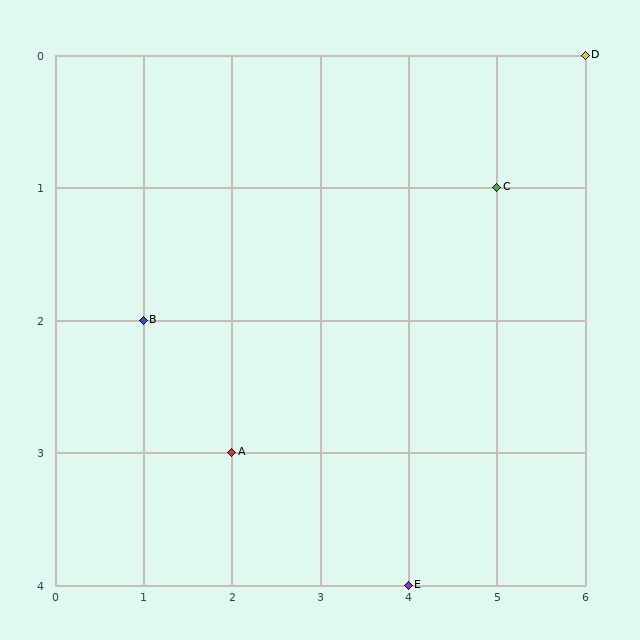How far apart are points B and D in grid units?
Points B and D are 5 columns and 2 rows apart (about 5.4 grid units diagonally).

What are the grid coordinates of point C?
Point C is at grid coordinates (5, 1).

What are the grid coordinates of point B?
Point B is at grid coordinates (1, 2).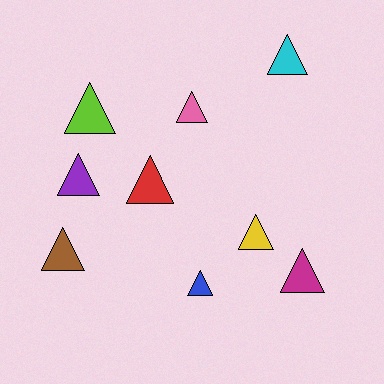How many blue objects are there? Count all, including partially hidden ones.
There is 1 blue object.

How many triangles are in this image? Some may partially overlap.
There are 9 triangles.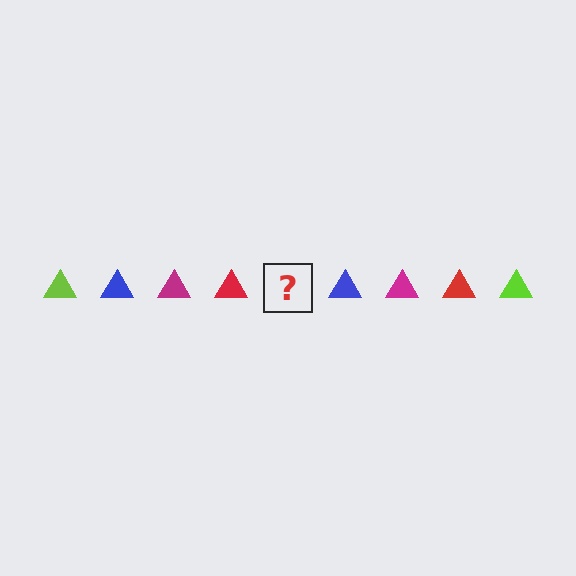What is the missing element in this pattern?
The missing element is a lime triangle.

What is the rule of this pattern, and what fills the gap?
The rule is that the pattern cycles through lime, blue, magenta, red triangles. The gap should be filled with a lime triangle.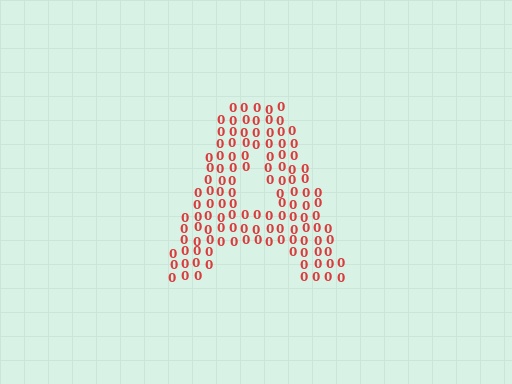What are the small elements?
The small elements are digit 0's.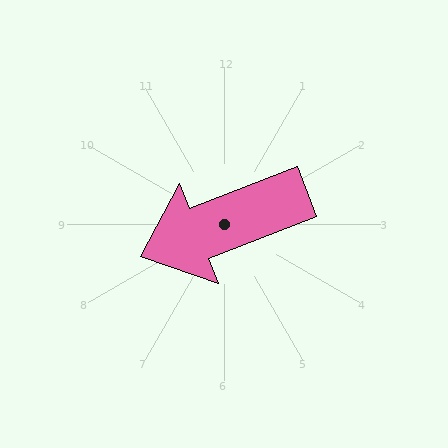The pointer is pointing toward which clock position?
Roughly 8 o'clock.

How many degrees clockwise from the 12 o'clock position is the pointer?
Approximately 249 degrees.